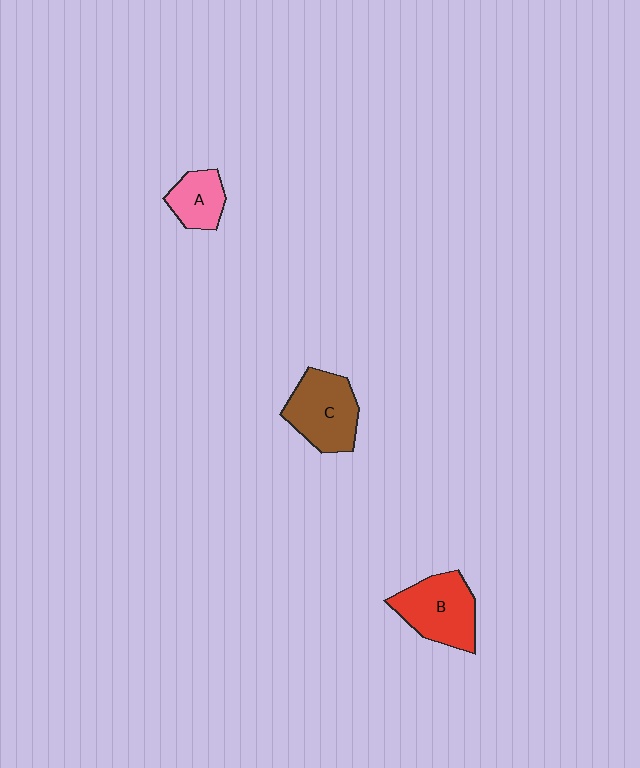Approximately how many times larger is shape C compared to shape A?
Approximately 1.7 times.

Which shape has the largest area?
Shape B (red).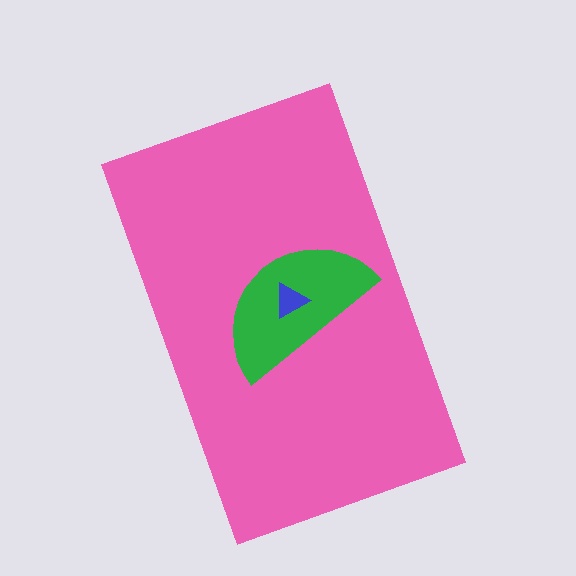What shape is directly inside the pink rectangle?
The green semicircle.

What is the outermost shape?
The pink rectangle.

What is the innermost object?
The blue triangle.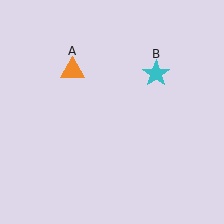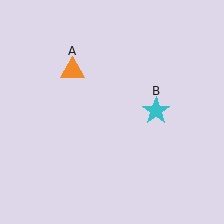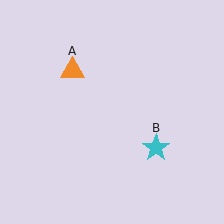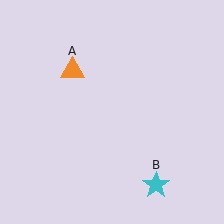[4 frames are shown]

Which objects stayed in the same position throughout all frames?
Orange triangle (object A) remained stationary.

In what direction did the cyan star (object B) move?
The cyan star (object B) moved down.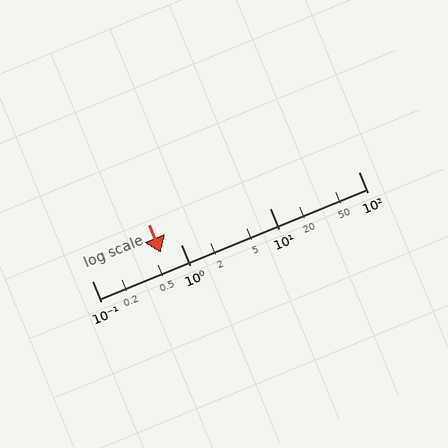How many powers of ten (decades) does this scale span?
The scale spans 3 decades, from 0.1 to 100.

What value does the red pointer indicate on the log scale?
The pointer indicates approximately 0.6.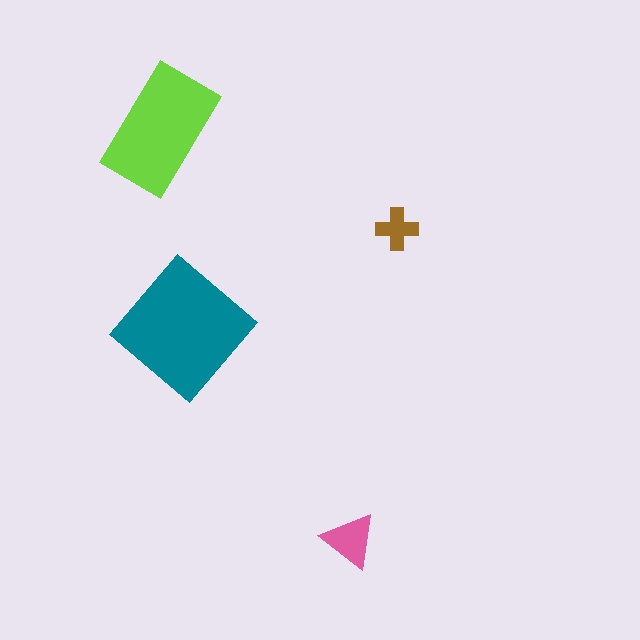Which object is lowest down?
The pink triangle is bottommost.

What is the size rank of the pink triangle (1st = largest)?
3rd.